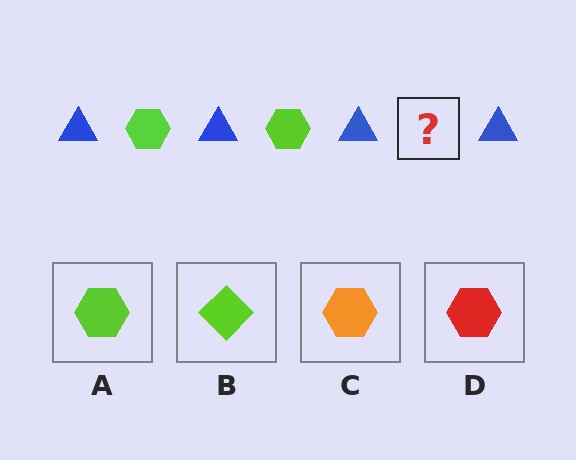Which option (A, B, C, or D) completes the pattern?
A.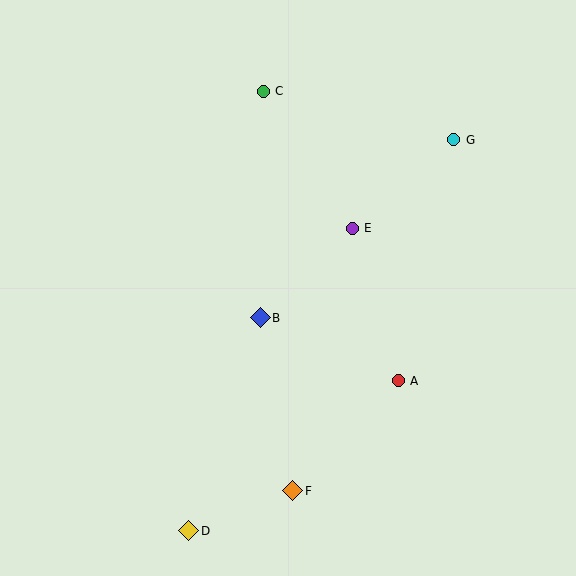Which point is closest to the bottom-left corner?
Point D is closest to the bottom-left corner.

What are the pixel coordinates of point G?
Point G is at (454, 140).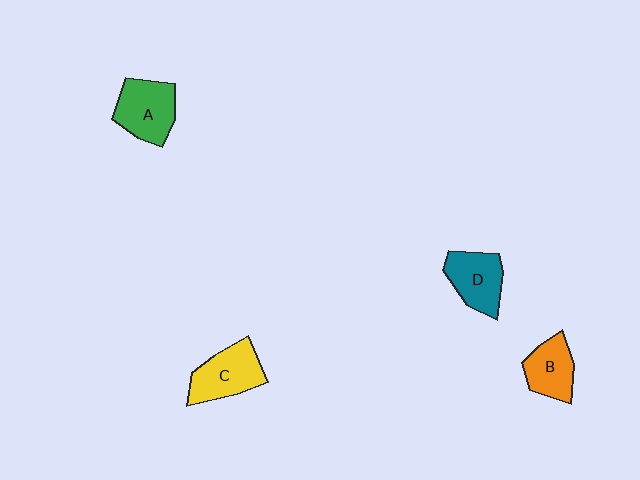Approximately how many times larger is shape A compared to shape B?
Approximately 1.3 times.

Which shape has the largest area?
Shape C (yellow).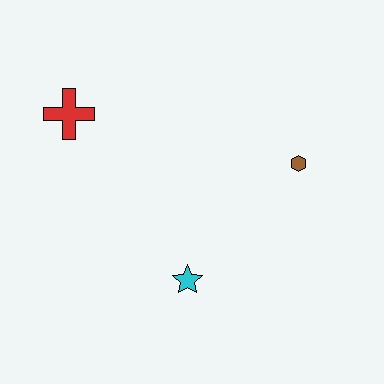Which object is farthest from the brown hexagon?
The red cross is farthest from the brown hexagon.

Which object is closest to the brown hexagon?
The cyan star is closest to the brown hexagon.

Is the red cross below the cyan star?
No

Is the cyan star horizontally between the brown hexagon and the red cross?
Yes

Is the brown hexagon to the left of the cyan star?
No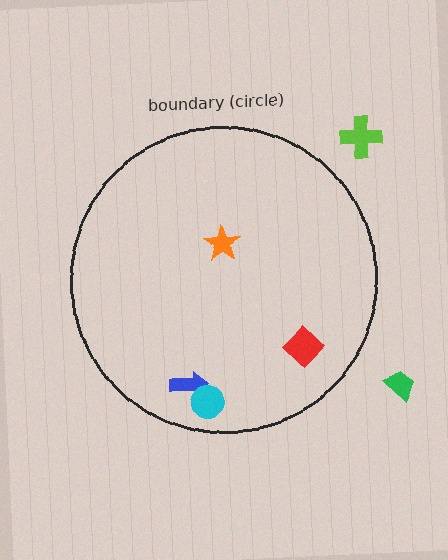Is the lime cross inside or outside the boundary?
Outside.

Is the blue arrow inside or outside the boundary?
Inside.